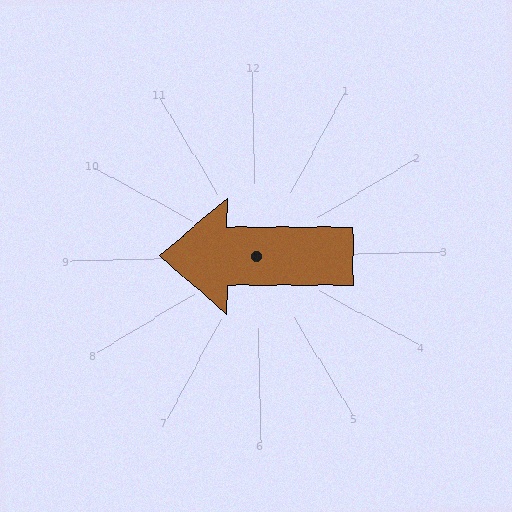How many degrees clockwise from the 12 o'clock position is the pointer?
Approximately 271 degrees.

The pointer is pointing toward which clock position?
Roughly 9 o'clock.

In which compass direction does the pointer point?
West.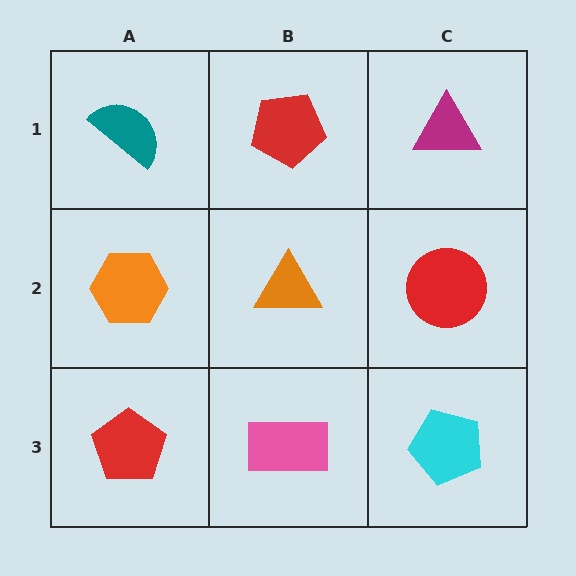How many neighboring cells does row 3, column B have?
3.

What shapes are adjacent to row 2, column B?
A red pentagon (row 1, column B), a pink rectangle (row 3, column B), an orange hexagon (row 2, column A), a red circle (row 2, column C).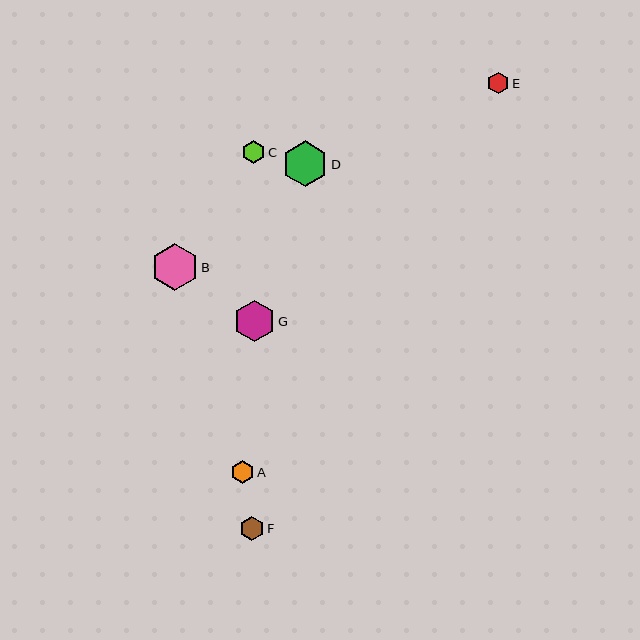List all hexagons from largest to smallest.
From largest to smallest: B, D, G, F, C, A, E.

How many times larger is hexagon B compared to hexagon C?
Hexagon B is approximately 2.0 times the size of hexagon C.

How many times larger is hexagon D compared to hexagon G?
Hexagon D is approximately 1.1 times the size of hexagon G.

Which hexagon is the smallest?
Hexagon E is the smallest with a size of approximately 22 pixels.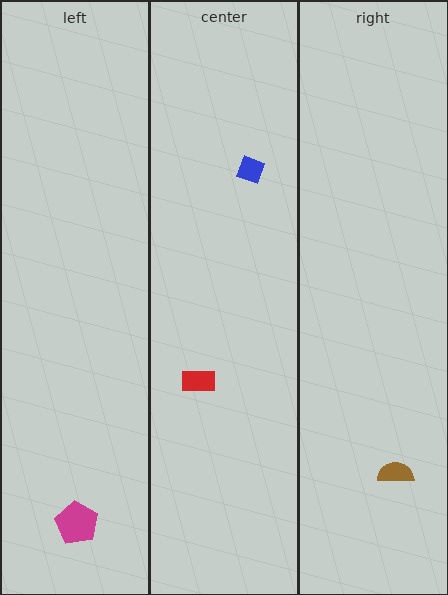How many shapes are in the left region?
1.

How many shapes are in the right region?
1.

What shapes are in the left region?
The magenta pentagon.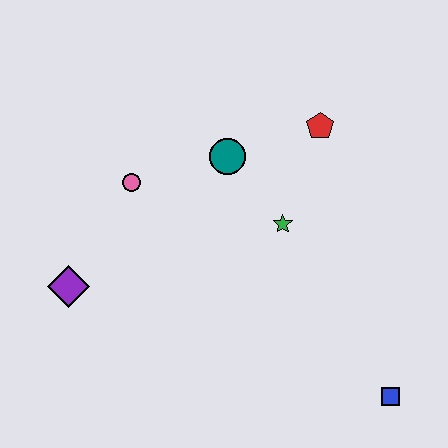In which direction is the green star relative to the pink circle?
The green star is to the right of the pink circle.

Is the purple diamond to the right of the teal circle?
No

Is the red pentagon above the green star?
Yes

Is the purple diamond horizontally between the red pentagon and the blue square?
No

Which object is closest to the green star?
The teal circle is closest to the green star.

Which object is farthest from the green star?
The purple diamond is farthest from the green star.